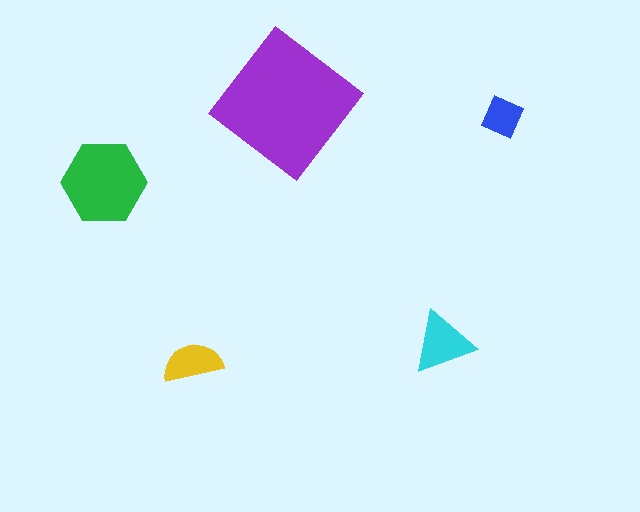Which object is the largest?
The purple diamond.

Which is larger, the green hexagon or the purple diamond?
The purple diamond.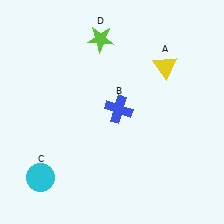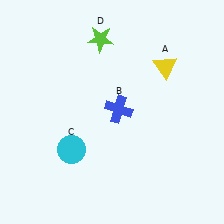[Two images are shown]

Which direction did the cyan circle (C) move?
The cyan circle (C) moved right.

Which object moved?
The cyan circle (C) moved right.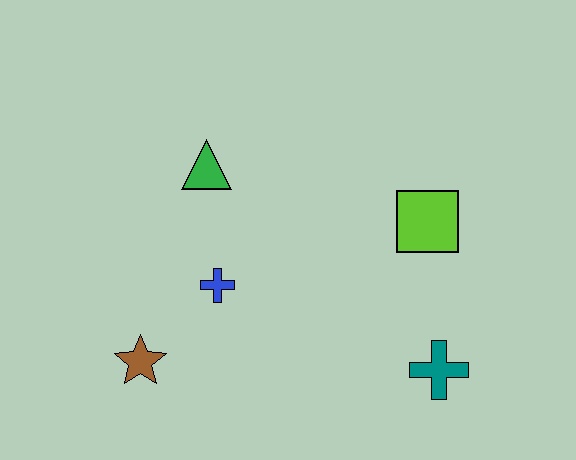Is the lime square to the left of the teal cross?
Yes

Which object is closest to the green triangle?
The blue cross is closest to the green triangle.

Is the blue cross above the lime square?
No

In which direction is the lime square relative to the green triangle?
The lime square is to the right of the green triangle.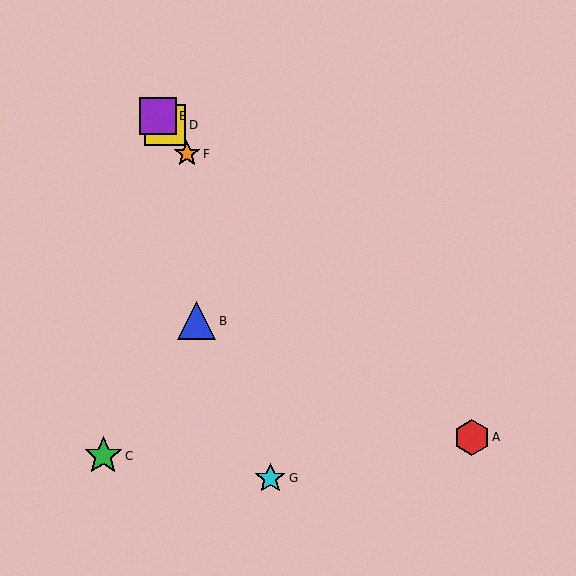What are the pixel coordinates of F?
Object F is at (187, 154).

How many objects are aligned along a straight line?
3 objects (D, E, F) are aligned along a straight line.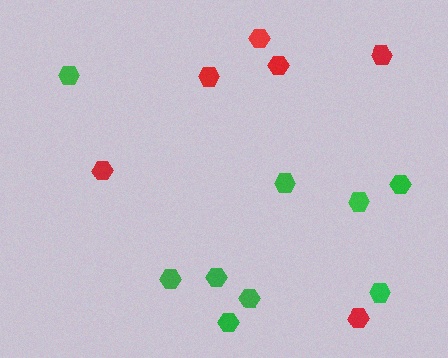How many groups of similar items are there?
There are 2 groups: one group of green hexagons (9) and one group of red hexagons (6).